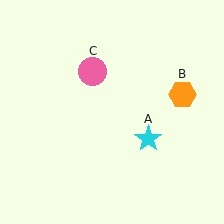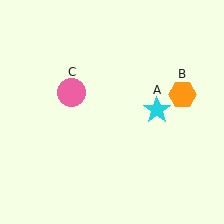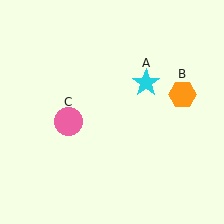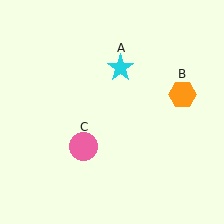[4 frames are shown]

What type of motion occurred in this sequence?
The cyan star (object A), pink circle (object C) rotated counterclockwise around the center of the scene.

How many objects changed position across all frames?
2 objects changed position: cyan star (object A), pink circle (object C).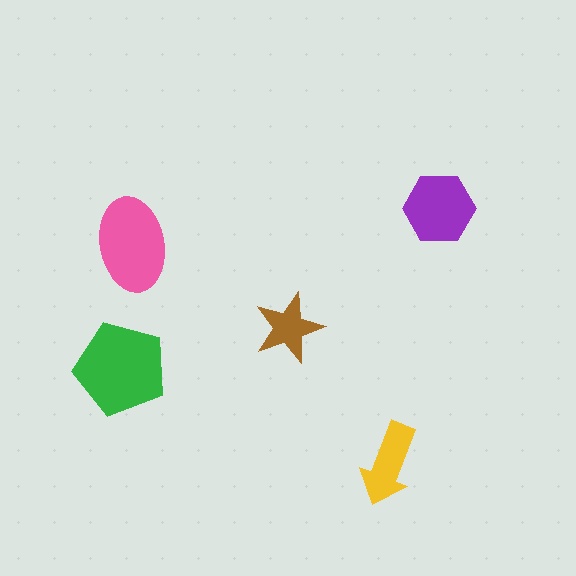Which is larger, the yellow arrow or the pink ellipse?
The pink ellipse.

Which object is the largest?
The green pentagon.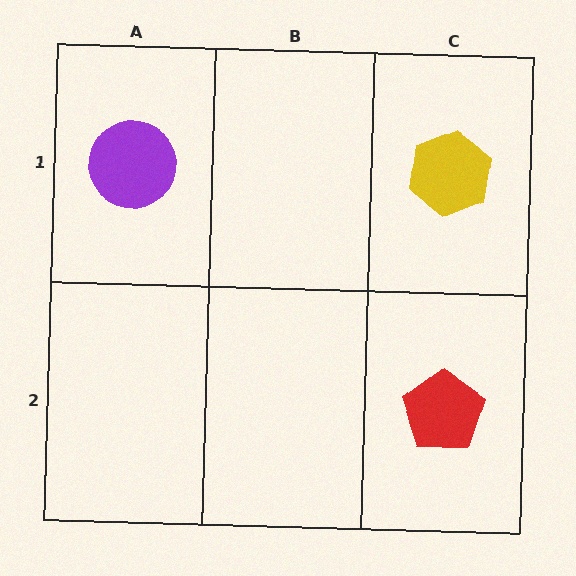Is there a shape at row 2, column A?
No, that cell is empty.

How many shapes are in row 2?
1 shape.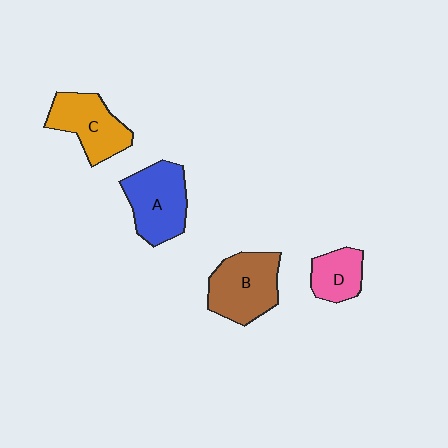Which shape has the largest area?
Shape B (brown).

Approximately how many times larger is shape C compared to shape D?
Approximately 1.5 times.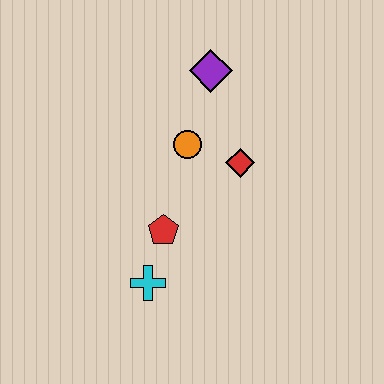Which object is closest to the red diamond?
The orange circle is closest to the red diamond.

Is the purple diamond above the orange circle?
Yes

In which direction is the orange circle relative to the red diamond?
The orange circle is to the left of the red diamond.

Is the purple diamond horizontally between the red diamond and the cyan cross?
Yes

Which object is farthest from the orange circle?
The cyan cross is farthest from the orange circle.